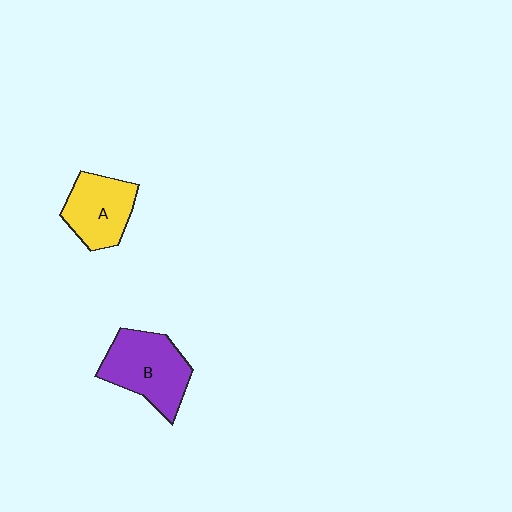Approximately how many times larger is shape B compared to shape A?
Approximately 1.2 times.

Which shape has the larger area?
Shape B (purple).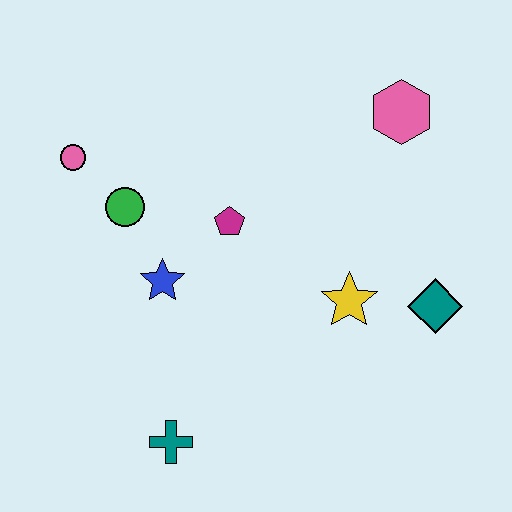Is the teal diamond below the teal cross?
No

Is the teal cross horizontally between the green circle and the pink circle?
No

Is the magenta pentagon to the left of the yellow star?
Yes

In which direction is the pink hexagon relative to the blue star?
The pink hexagon is to the right of the blue star.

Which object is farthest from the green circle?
The teal diamond is farthest from the green circle.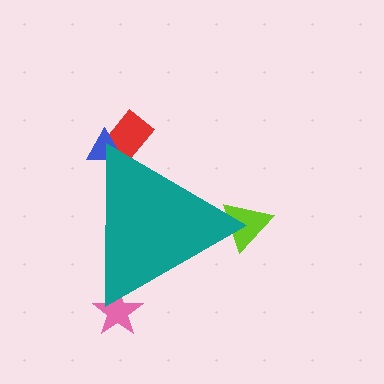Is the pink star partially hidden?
Yes, the pink star is partially hidden behind the teal triangle.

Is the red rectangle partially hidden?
Yes, the red rectangle is partially hidden behind the teal triangle.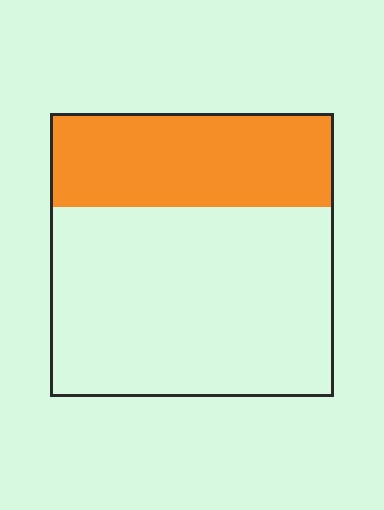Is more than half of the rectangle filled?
No.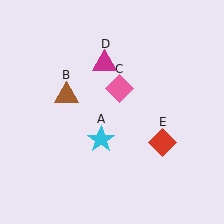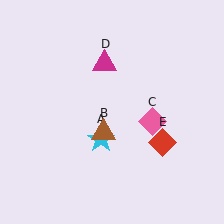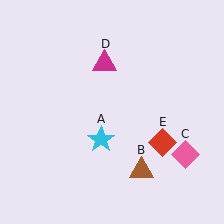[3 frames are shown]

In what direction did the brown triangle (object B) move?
The brown triangle (object B) moved down and to the right.